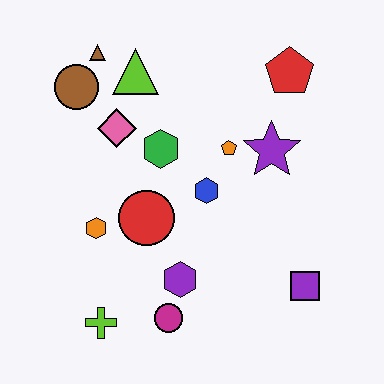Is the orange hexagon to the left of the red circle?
Yes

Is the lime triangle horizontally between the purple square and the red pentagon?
No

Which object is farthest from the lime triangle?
The purple square is farthest from the lime triangle.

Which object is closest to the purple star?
The orange pentagon is closest to the purple star.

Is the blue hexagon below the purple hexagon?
No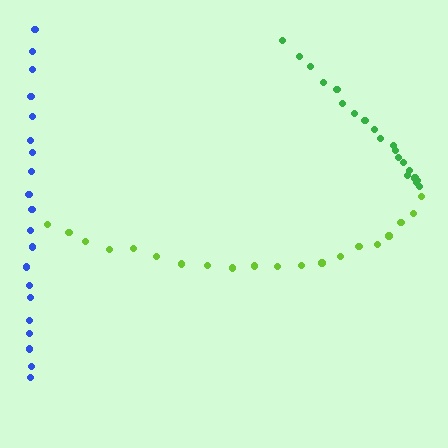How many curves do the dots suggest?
There are 3 distinct paths.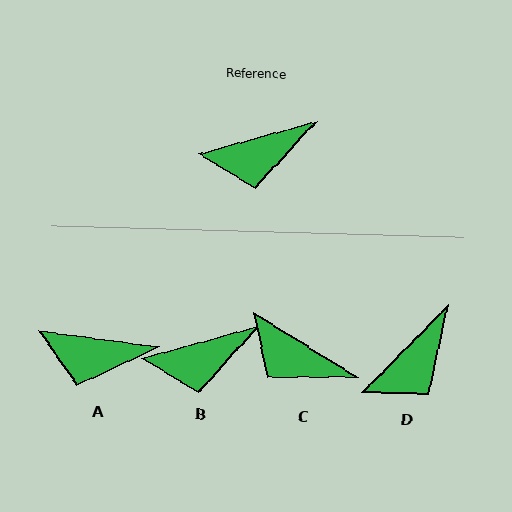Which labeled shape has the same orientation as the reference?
B.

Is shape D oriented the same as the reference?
No, it is off by about 29 degrees.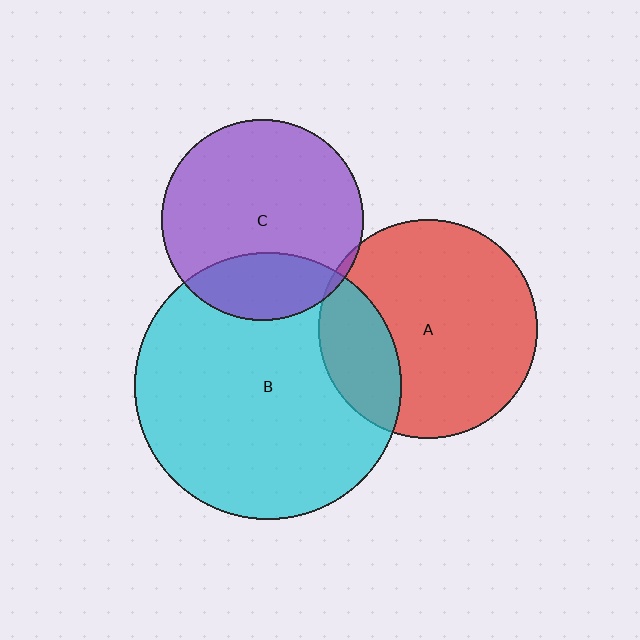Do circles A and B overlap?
Yes.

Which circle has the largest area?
Circle B (cyan).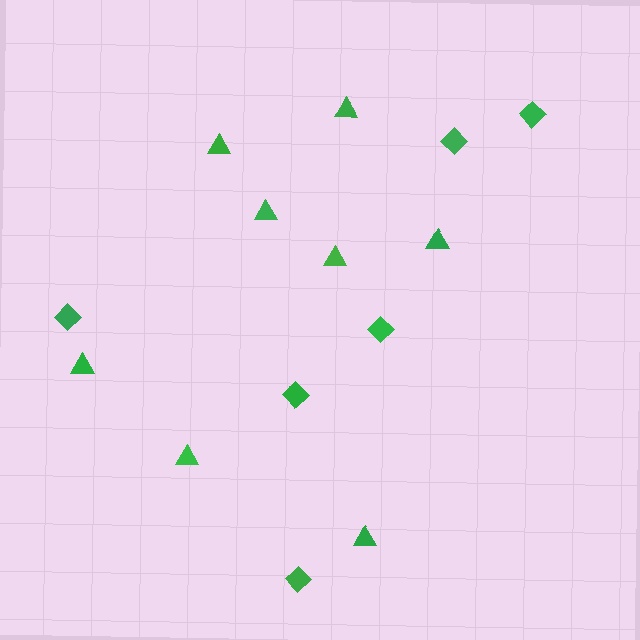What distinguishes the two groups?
There are 2 groups: one group of triangles (8) and one group of diamonds (6).